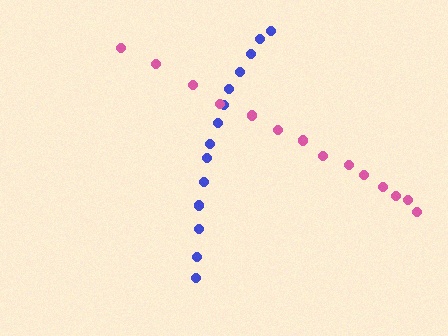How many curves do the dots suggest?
There are 2 distinct paths.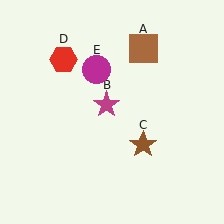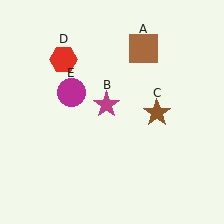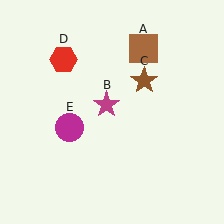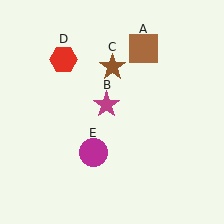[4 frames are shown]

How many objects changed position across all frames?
2 objects changed position: brown star (object C), magenta circle (object E).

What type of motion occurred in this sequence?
The brown star (object C), magenta circle (object E) rotated counterclockwise around the center of the scene.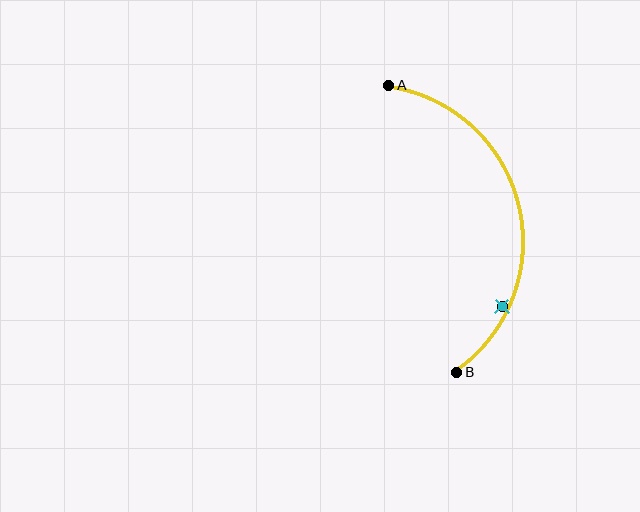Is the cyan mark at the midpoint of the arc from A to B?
No — the cyan mark does not lie on the arc at all. It sits slightly inside the curve.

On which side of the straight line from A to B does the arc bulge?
The arc bulges to the right of the straight line connecting A and B.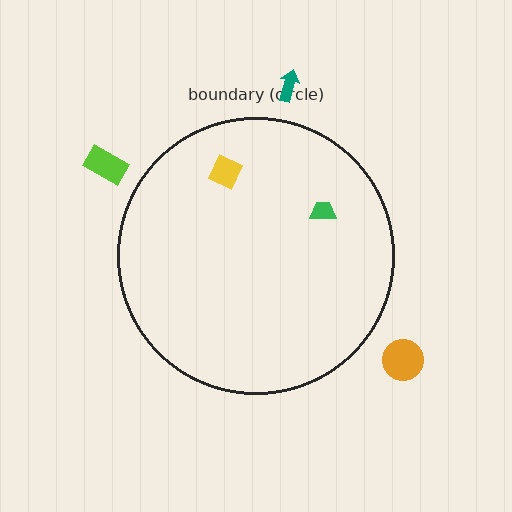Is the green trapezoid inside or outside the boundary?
Inside.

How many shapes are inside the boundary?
2 inside, 3 outside.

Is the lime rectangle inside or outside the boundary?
Outside.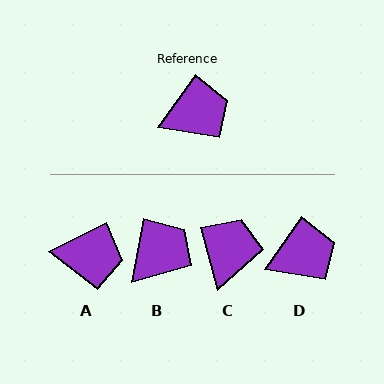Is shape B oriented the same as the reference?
No, it is off by about 24 degrees.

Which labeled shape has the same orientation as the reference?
D.